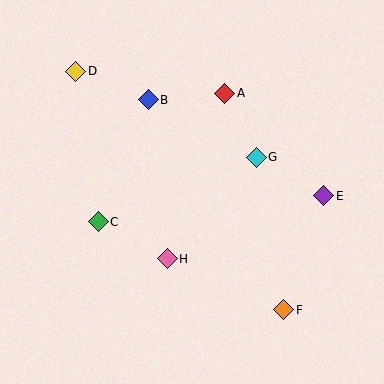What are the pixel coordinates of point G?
Point G is at (256, 157).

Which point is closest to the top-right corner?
Point A is closest to the top-right corner.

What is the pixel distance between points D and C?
The distance between D and C is 152 pixels.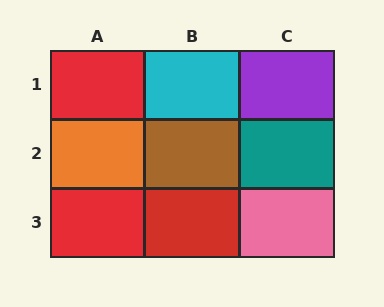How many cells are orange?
1 cell is orange.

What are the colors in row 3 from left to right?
Red, red, pink.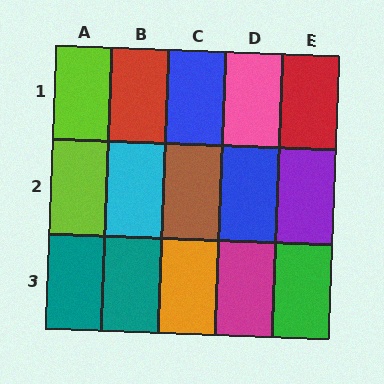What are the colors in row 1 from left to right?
Lime, red, blue, pink, red.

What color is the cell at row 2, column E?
Purple.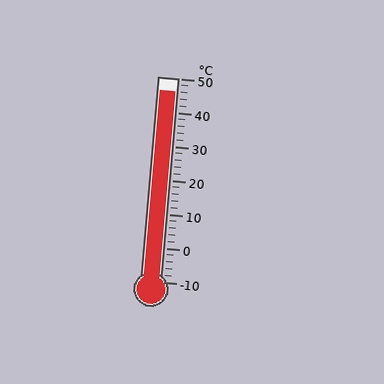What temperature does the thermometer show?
The thermometer shows approximately 46°C.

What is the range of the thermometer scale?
The thermometer scale ranges from -10°C to 50°C.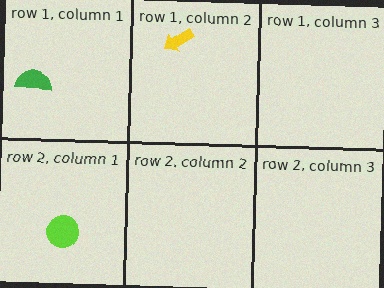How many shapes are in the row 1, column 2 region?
1.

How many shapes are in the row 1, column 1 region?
1.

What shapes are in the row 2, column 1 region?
The lime circle.